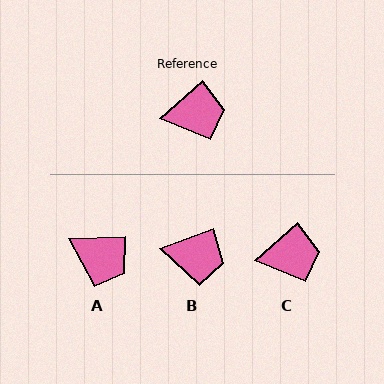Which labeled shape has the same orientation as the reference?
C.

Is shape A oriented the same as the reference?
No, it is off by about 39 degrees.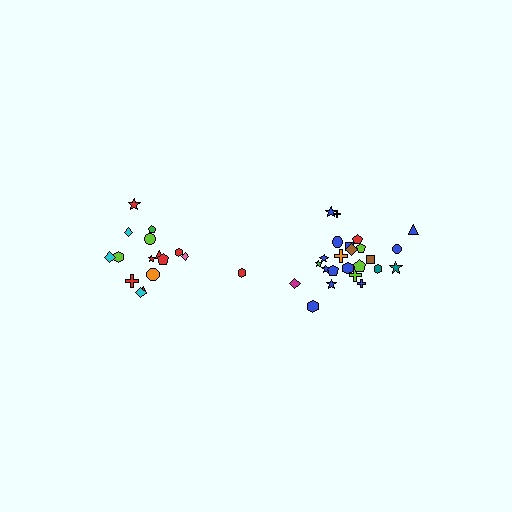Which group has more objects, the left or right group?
The right group.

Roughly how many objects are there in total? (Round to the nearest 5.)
Roughly 40 objects in total.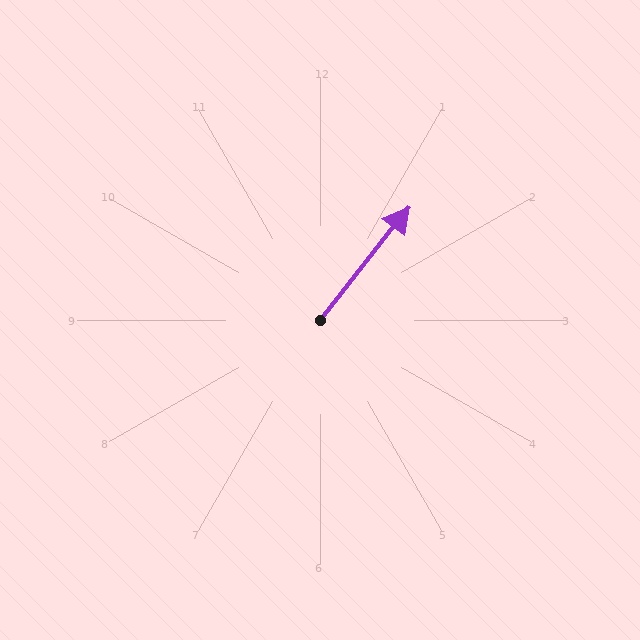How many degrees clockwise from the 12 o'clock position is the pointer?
Approximately 38 degrees.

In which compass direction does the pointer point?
Northeast.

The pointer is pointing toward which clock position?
Roughly 1 o'clock.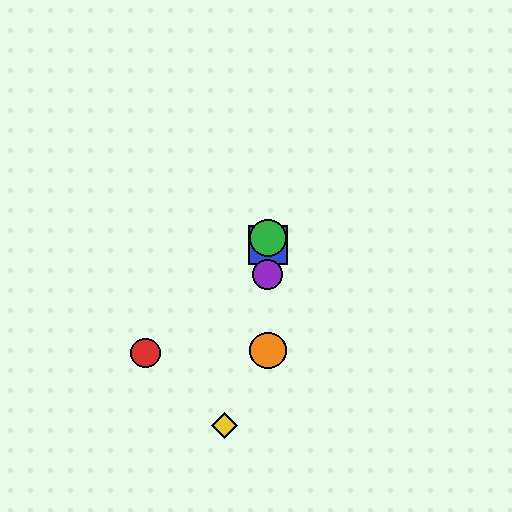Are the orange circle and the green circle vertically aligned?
Yes, both are at x≈268.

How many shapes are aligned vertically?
4 shapes (the blue square, the green circle, the purple circle, the orange circle) are aligned vertically.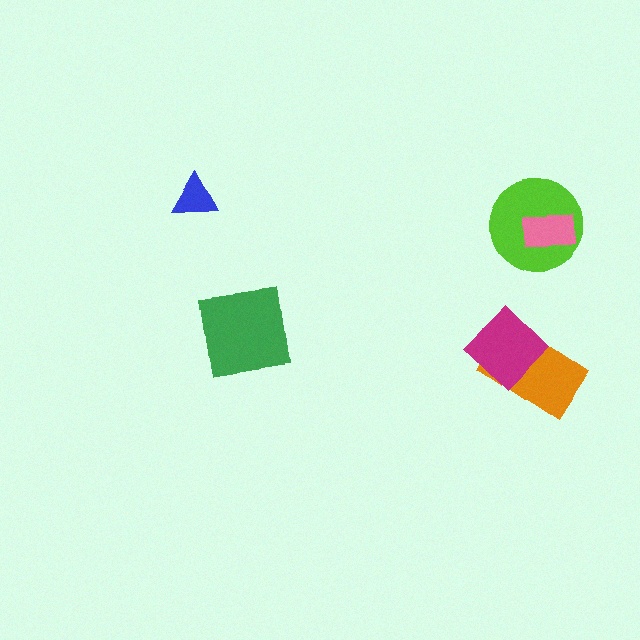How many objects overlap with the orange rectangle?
1 object overlaps with the orange rectangle.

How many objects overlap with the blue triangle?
0 objects overlap with the blue triangle.